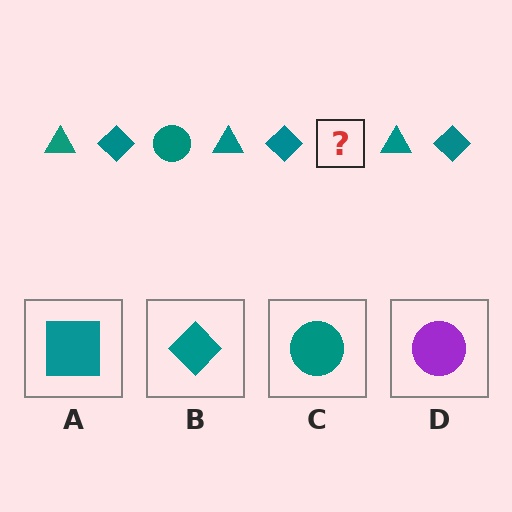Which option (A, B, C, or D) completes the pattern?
C.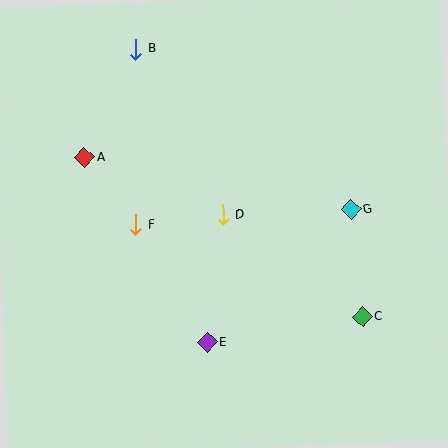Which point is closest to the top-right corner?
Point G is closest to the top-right corner.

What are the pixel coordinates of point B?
Point B is at (136, 49).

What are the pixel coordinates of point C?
Point C is at (362, 317).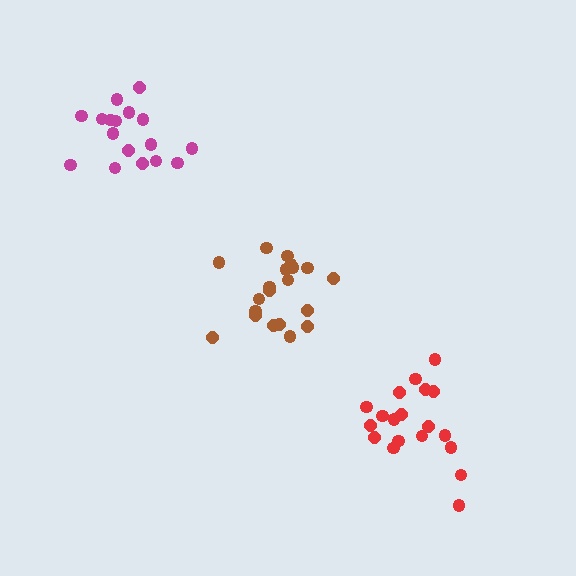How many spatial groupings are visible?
There are 3 spatial groupings.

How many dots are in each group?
Group 1: 20 dots, Group 2: 17 dots, Group 3: 19 dots (56 total).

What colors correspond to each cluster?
The clusters are colored: brown, magenta, red.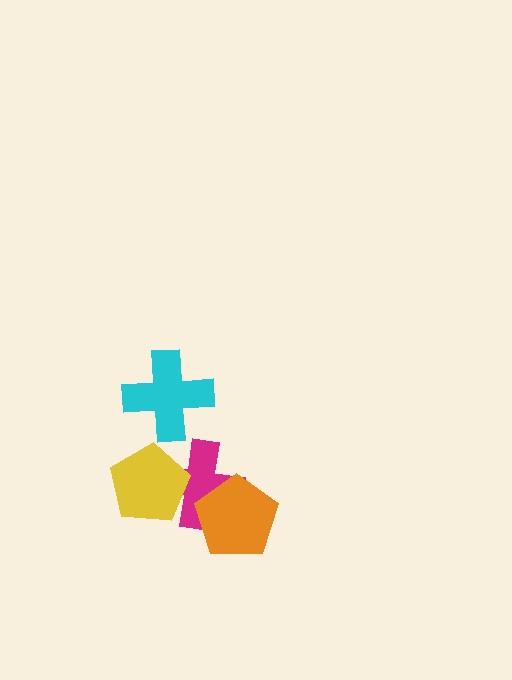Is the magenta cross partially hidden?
Yes, it is partially covered by another shape.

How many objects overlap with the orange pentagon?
1 object overlaps with the orange pentagon.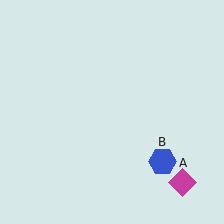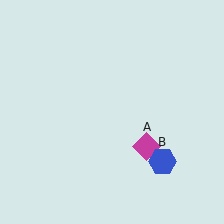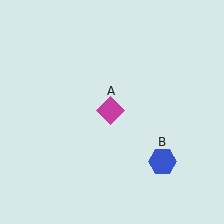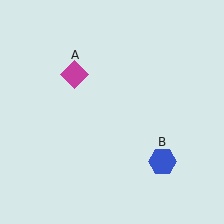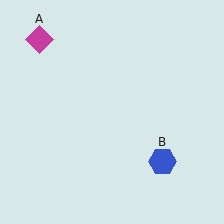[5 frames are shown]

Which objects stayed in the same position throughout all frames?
Blue hexagon (object B) remained stationary.